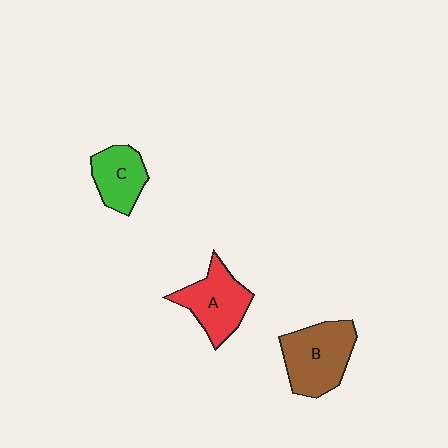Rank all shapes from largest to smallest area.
From largest to smallest: B (brown), A (red), C (green).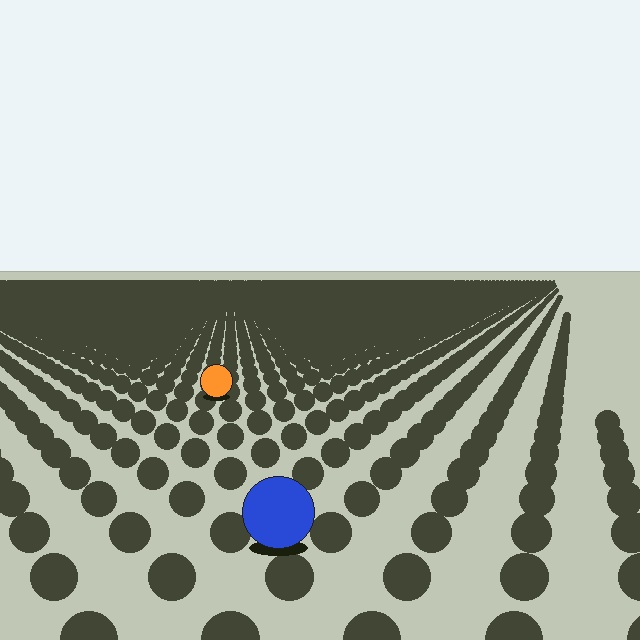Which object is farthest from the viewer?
The orange circle is farthest from the viewer. It appears smaller and the ground texture around it is denser.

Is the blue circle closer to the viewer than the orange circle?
Yes. The blue circle is closer — you can tell from the texture gradient: the ground texture is coarser near it.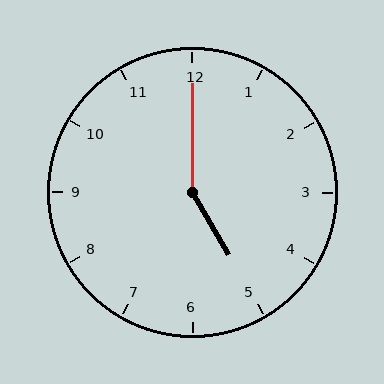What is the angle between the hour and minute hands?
Approximately 150 degrees.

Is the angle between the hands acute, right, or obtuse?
It is obtuse.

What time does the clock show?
5:00.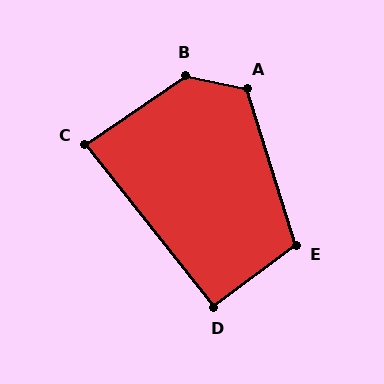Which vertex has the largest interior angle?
B, at approximately 133 degrees.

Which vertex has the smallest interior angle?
C, at approximately 86 degrees.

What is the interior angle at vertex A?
Approximately 120 degrees (obtuse).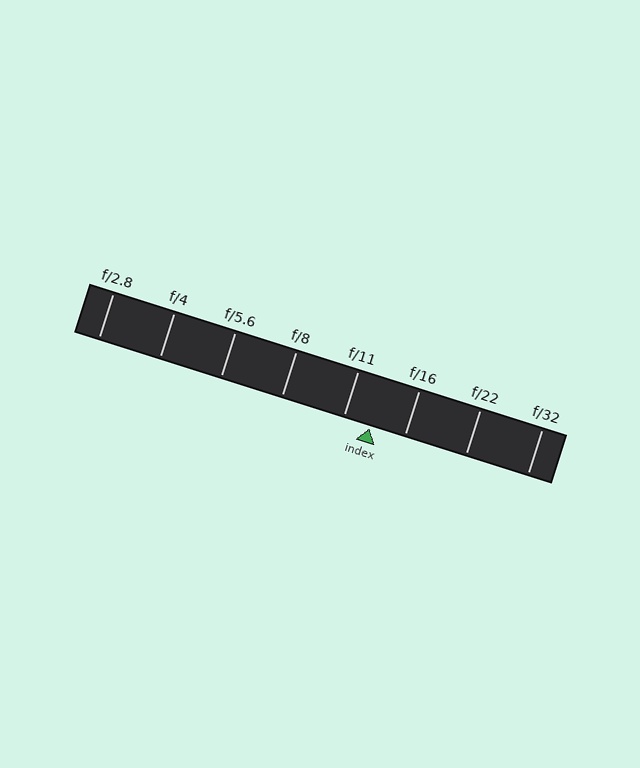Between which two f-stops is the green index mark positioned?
The index mark is between f/11 and f/16.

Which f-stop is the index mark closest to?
The index mark is closest to f/11.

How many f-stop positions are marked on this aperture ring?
There are 8 f-stop positions marked.